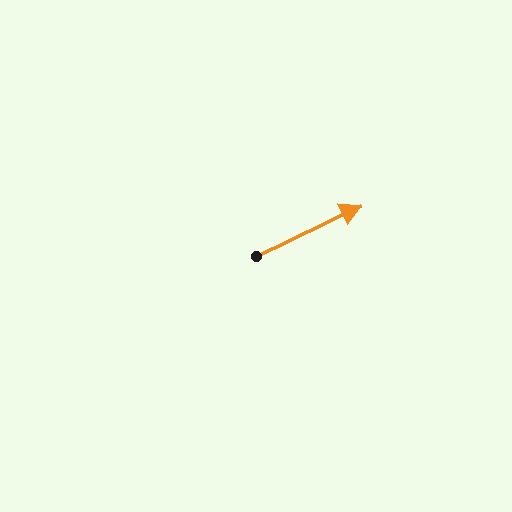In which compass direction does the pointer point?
Northeast.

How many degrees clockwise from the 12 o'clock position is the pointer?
Approximately 64 degrees.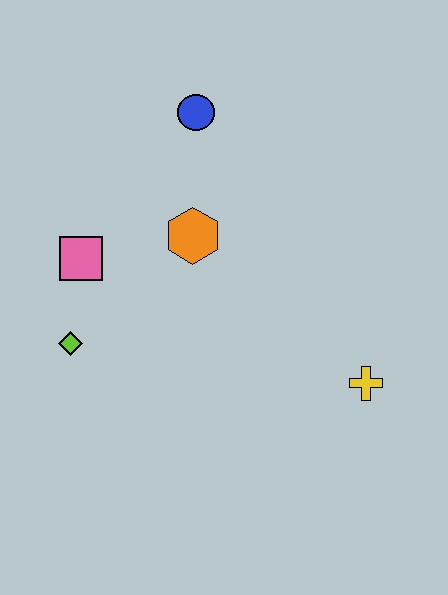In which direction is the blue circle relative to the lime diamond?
The blue circle is above the lime diamond.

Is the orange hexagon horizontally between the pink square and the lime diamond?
No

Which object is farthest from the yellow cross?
The blue circle is farthest from the yellow cross.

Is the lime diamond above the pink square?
No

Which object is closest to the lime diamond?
The pink square is closest to the lime diamond.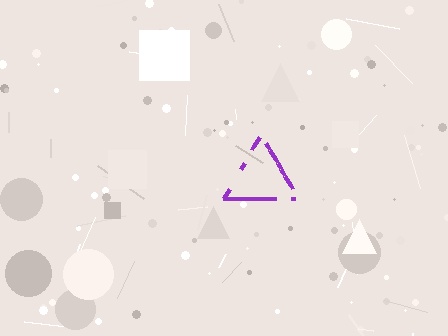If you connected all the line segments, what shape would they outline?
They would outline a triangle.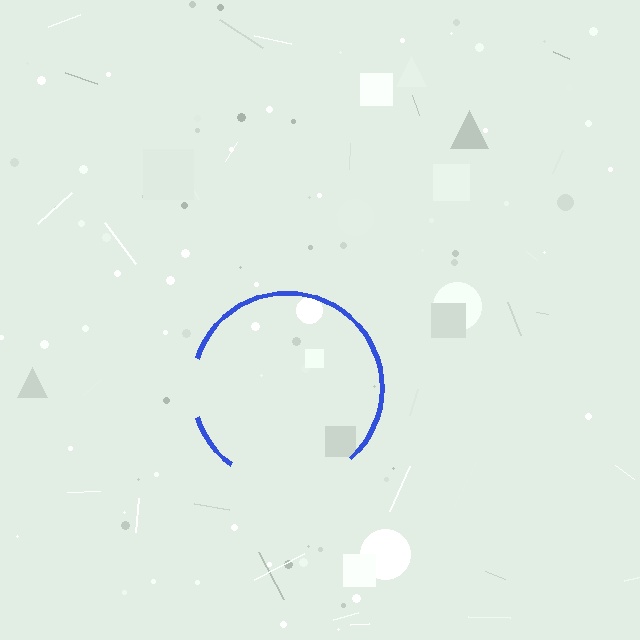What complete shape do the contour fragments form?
The contour fragments form a circle.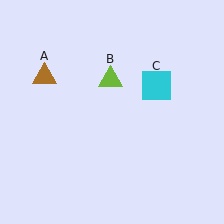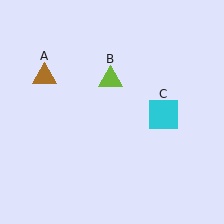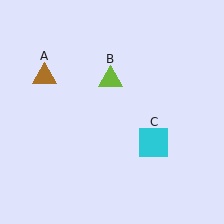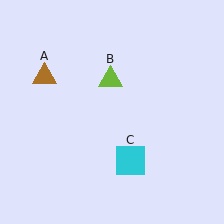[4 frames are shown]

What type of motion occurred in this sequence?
The cyan square (object C) rotated clockwise around the center of the scene.